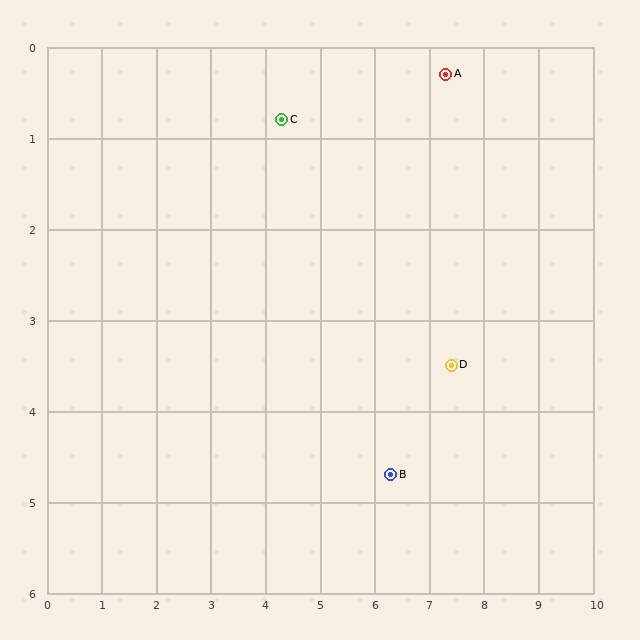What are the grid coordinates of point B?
Point B is at approximately (6.3, 4.7).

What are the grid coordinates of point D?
Point D is at approximately (7.4, 3.5).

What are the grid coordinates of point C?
Point C is at approximately (4.3, 0.8).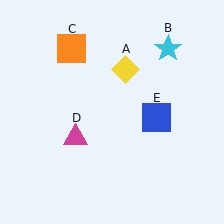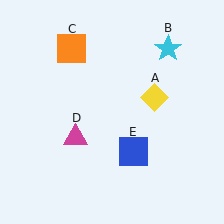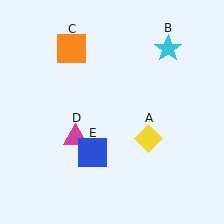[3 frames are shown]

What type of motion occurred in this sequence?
The yellow diamond (object A), blue square (object E) rotated clockwise around the center of the scene.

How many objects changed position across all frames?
2 objects changed position: yellow diamond (object A), blue square (object E).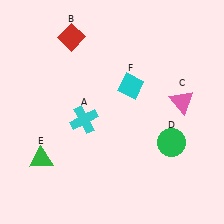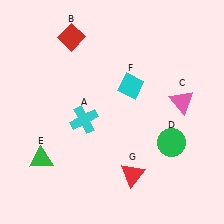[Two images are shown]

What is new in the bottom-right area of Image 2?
A red triangle (G) was added in the bottom-right area of Image 2.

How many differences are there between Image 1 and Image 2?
There is 1 difference between the two images.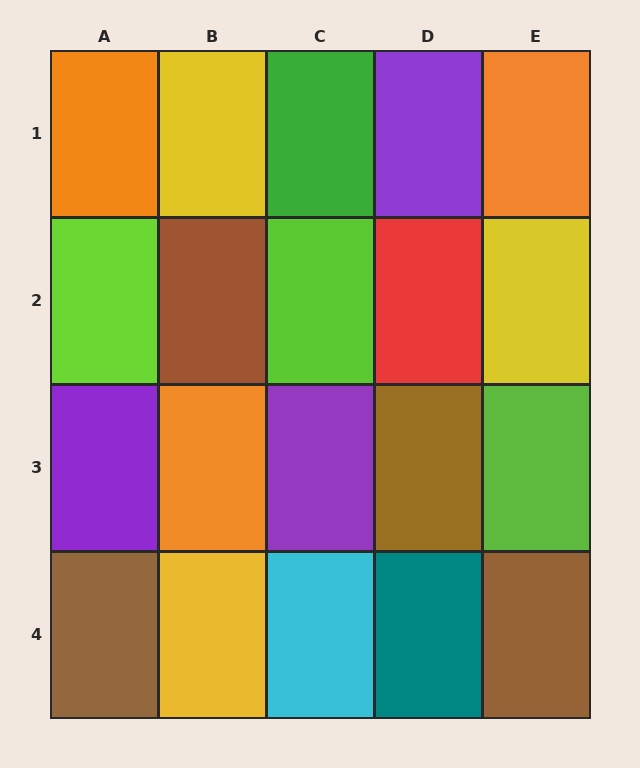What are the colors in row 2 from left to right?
Lime, brown, lime, red, yellow.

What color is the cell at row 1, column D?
Purple.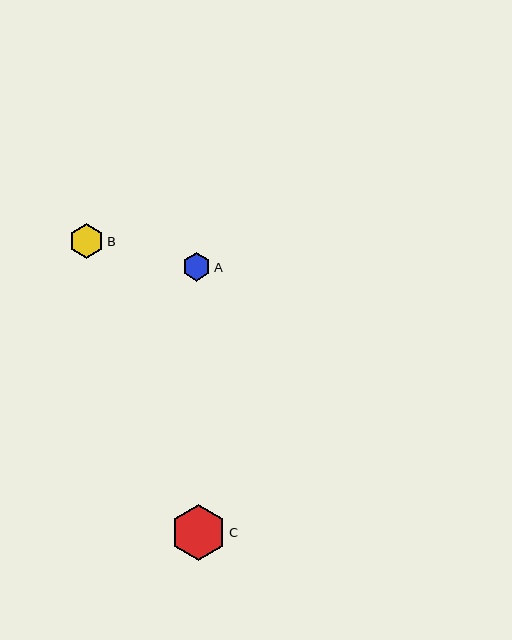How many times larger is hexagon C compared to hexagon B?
Hexagon C is approximately 1.6 times the size of hexagon B.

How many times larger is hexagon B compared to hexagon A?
Hexagon B is approximately 1.2 times the size of hexagon A.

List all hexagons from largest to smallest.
From largest to smallest: C, B, A.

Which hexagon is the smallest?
Hexagon A is the smallest with a size of approximately 29 pixels.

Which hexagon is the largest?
Hexagon C is the largest with a size of approximately 55 pixels.